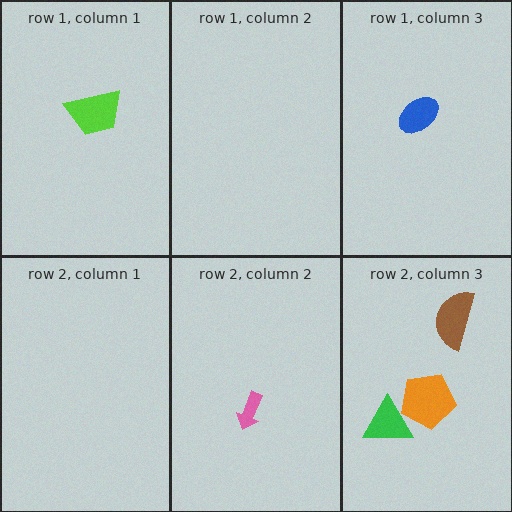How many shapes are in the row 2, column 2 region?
1.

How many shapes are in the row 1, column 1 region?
1.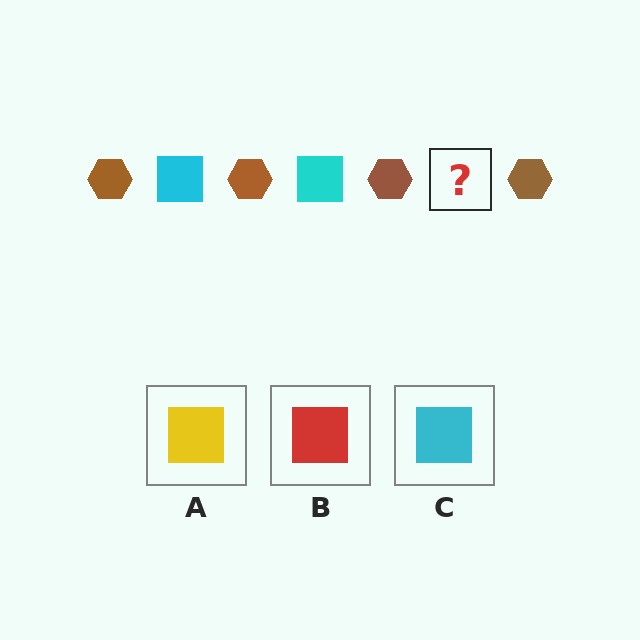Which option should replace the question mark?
Option C.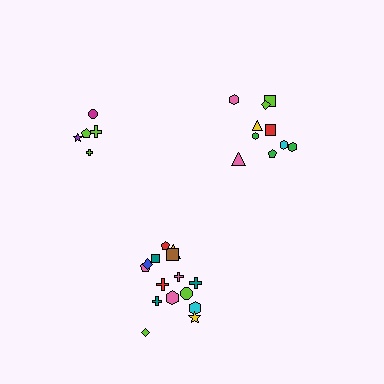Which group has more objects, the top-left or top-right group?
The top-right group.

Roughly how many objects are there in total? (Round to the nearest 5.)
Roughly 30 objects in total.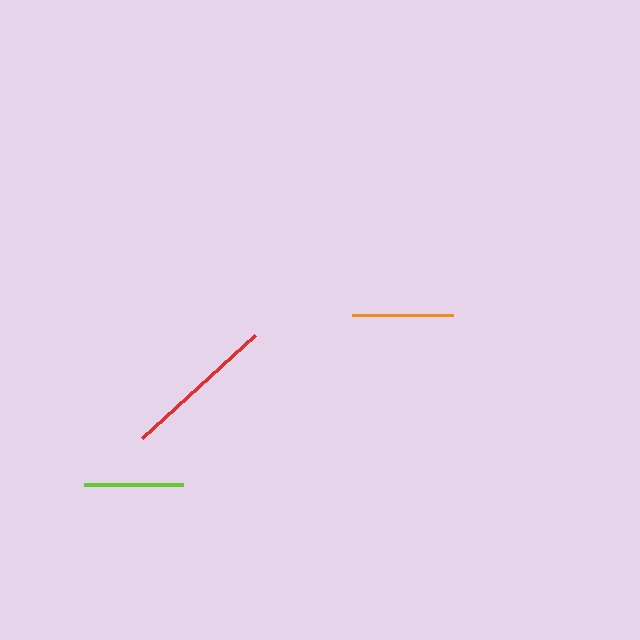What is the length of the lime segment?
The lime segment is approximately 99 pixels long.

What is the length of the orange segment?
The orange segment is approximately 101 pixels long.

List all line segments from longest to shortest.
From longest to shortest: red, orange, lime.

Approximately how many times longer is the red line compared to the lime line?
The red line is approximately 1.5 times the length of the lime line.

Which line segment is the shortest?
The lime line is the shortest at approximately 99 pixels.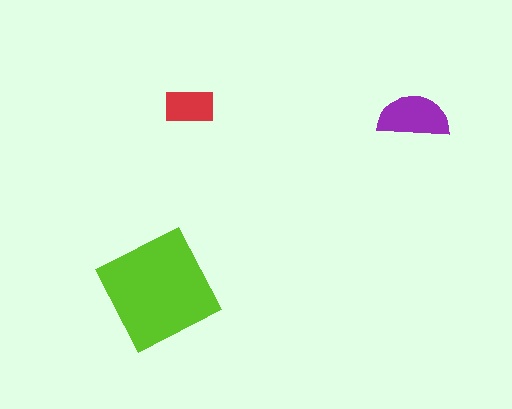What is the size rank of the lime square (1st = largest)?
1st.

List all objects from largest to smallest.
The lime square, the purple semicircle, the red rectangle.